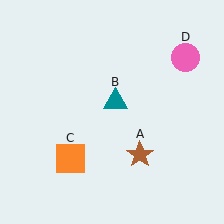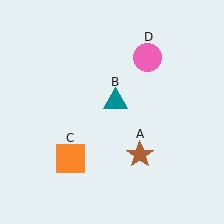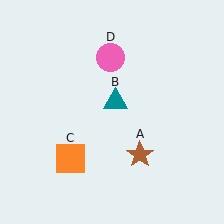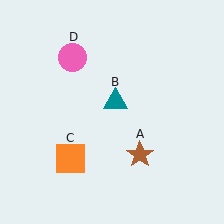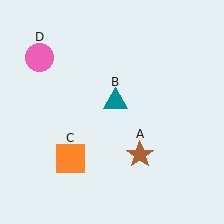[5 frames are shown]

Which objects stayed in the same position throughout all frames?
Brown star (object A) and teal triangle (object B) and orange square (object C) remained stationary.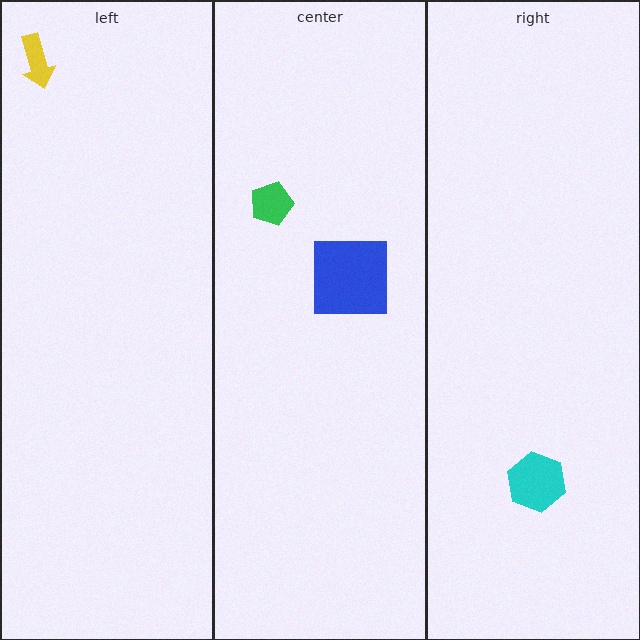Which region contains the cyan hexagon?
The right region.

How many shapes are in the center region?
2.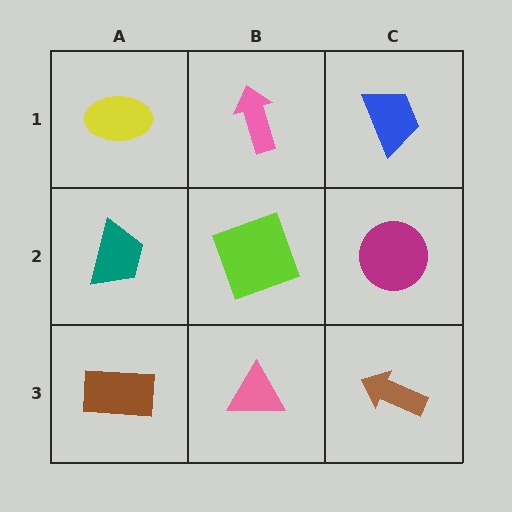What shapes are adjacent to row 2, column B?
A pink arrow (row 1, column B), a pink triangle (row 3, column B), a teal trapezoid (row 2, column A), a magenta circle (row 2, column C).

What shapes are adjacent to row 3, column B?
A lime square (row 2, column B), a brown rectangle (row 3, column A), a brown arrow (row 3, column C).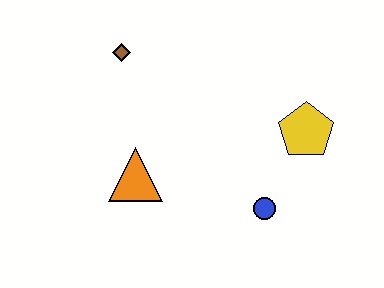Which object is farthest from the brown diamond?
The blue circle is farthest from the brown diamond.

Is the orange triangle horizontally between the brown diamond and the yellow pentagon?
Yes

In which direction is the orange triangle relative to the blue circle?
The orange triangle is to the left of the blue circle.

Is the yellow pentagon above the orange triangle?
Yes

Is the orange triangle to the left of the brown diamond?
No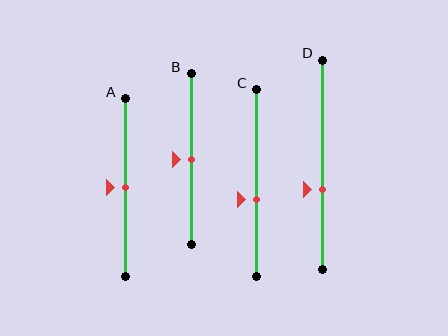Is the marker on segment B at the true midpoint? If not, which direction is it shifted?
Yes, the marker on segment B is at the true midpoint.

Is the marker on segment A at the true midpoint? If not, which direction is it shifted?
Yes, the marker on segment A is at the true midpoint.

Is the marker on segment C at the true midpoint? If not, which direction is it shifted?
No, the marker on segment C is shifted downward by about 9% of the segment length.